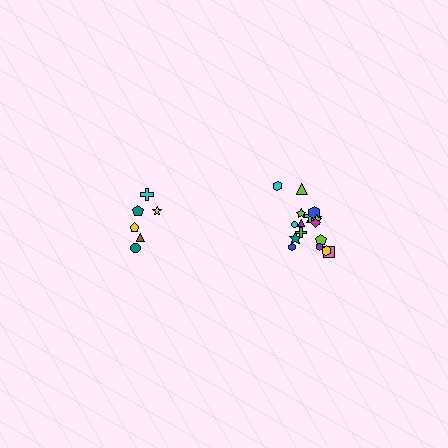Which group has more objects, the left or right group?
The right group.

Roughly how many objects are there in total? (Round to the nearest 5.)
Roughly 25 objects in total.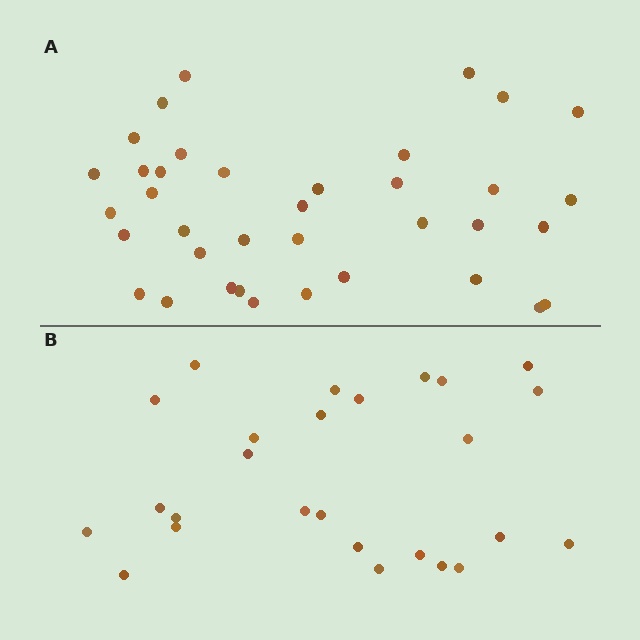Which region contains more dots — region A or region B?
Region A (the top region) has more dots.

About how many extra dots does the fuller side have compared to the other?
Region A has roughly 12 or so more dots than region B.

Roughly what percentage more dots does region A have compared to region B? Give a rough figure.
About 40% more.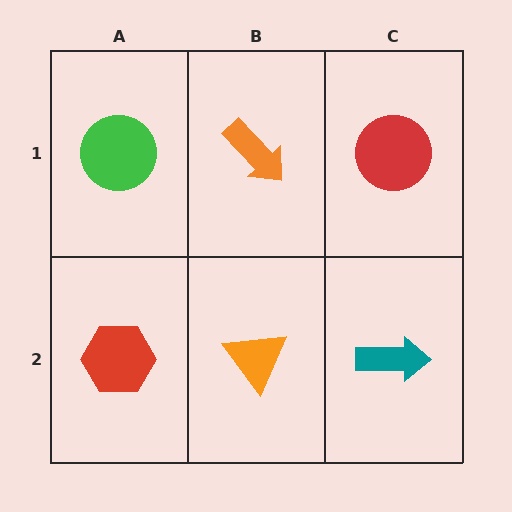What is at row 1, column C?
A red circle.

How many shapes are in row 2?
3 shapes.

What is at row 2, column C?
A teal arrow.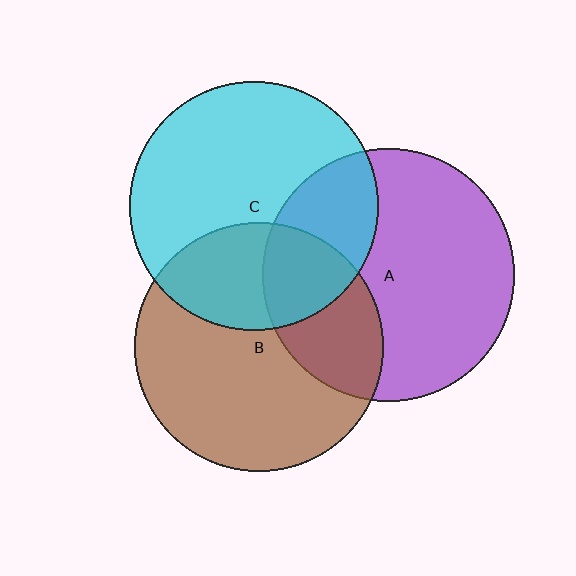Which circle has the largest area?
Circle A (purple).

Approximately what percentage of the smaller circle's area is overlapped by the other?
Approximately 30%.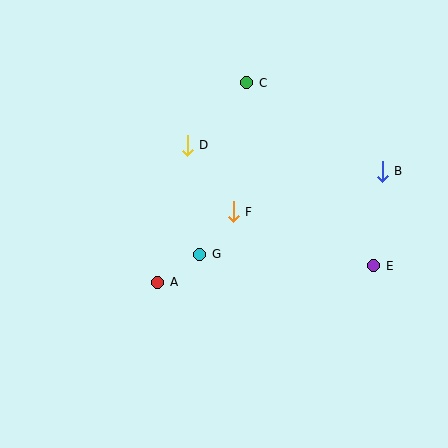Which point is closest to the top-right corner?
Point B is closest to the top-right corner.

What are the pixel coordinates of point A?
Point A is at (158, 282).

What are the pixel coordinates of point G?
Point G is at (200, 254).